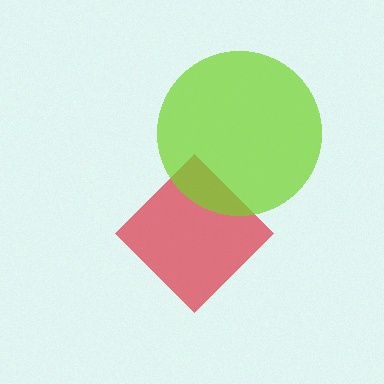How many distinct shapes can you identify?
There are 2 distinct shapes: a red diamond, a lime circle.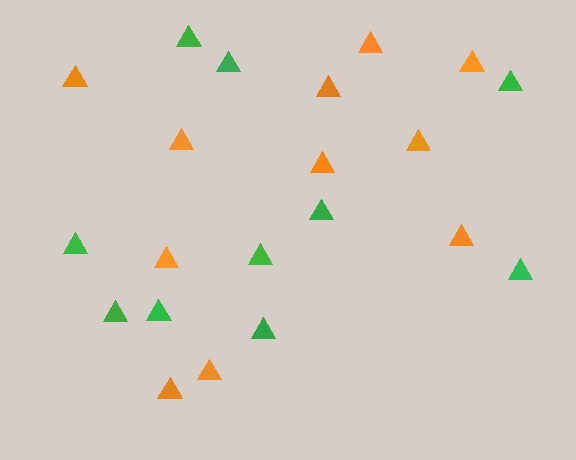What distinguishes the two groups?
There are 2 groups: one group of green triangles (10) and one group of orange triangles (11).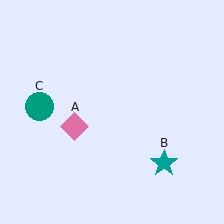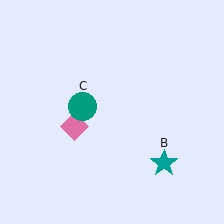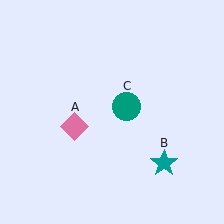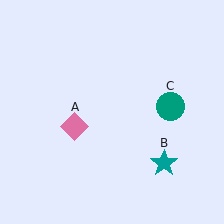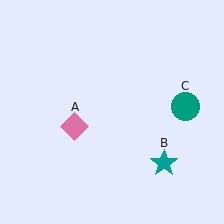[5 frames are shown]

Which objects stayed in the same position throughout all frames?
Pink diamond (object A) and teal star (object B) remained stationary.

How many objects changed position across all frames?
1 object changed position: teal circle (object C).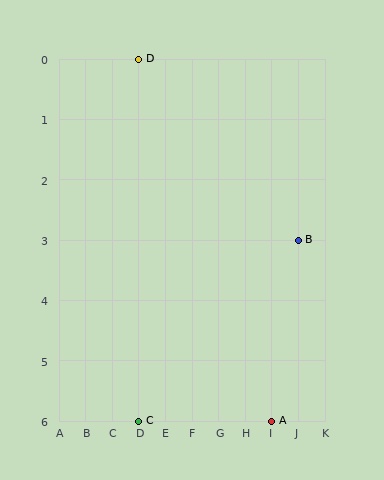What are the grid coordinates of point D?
Point D is at grid coordinates (D, 0).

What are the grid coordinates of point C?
Point C is at grid coordinates (D, 6).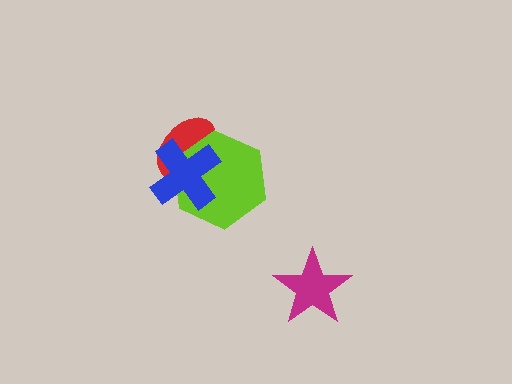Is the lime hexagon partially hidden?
Yes, it is partially covered by another shape.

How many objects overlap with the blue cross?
2 objects overlap with the blue cross.